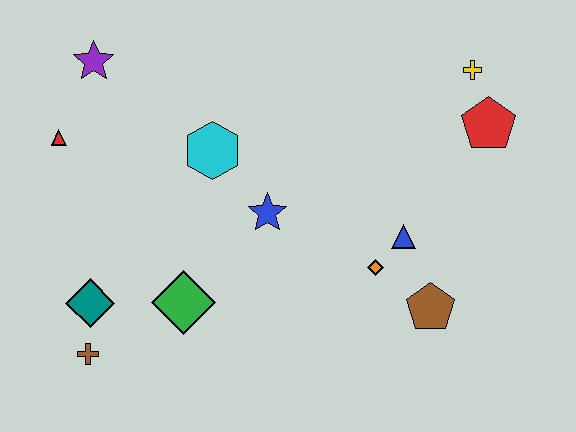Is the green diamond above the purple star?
No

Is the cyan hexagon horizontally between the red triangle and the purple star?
No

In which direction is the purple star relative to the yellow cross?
The purple star is to the left of the yellow cross.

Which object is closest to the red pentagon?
The yellow cross is closest to the red pentagon.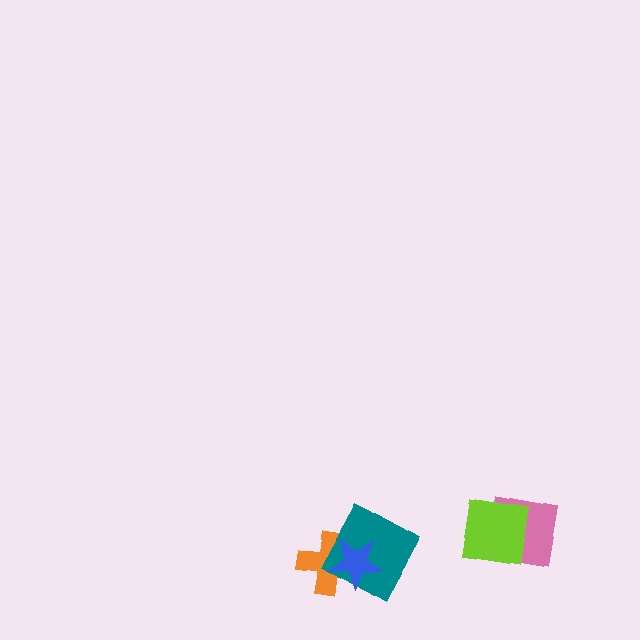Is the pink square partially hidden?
Yes, it is partially covered by another shape.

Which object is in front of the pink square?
The lime square is in front of the pink square.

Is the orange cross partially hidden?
Yes, it is partially covered by another shape.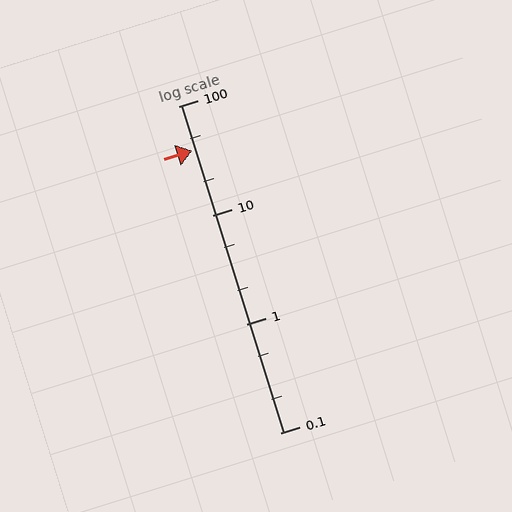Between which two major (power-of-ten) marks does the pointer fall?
The pointer is between 10 and 100.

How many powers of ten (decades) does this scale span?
The scale spans 3 decades, from 0.1 to 100.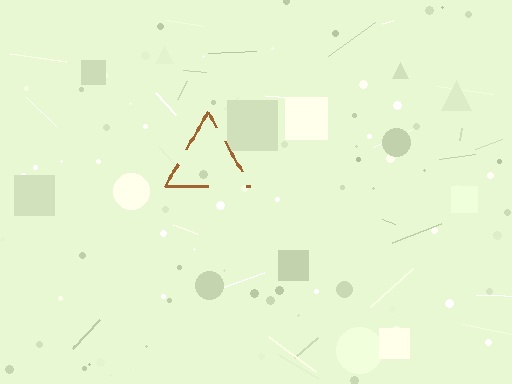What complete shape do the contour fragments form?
The contour fragments form a triangle.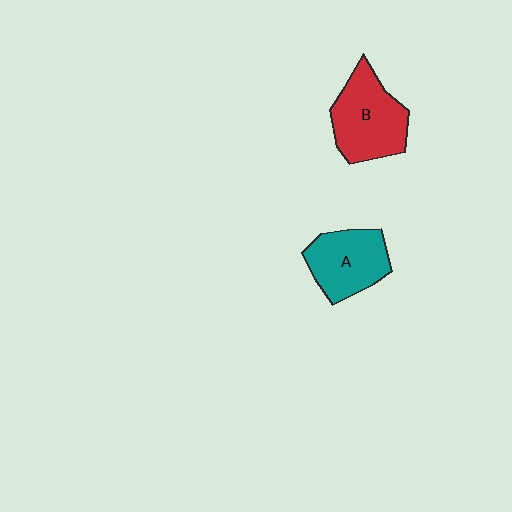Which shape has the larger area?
Shape B (red).